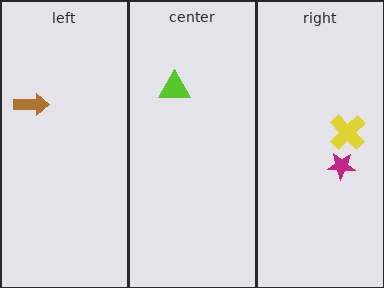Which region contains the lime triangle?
The center region.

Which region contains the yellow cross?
The right region.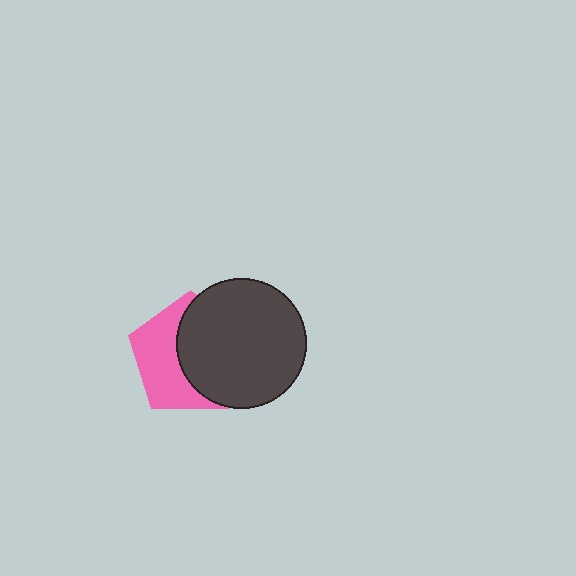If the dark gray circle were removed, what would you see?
You would see the complete pink pentagon.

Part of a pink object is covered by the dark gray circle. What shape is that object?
It is a pentagon.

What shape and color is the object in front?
The object in front is a dark gray circle.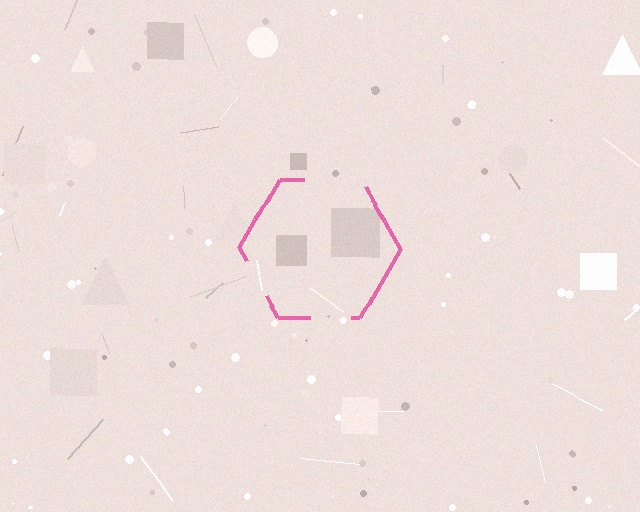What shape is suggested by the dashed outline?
The dashed outline suggests a hexagon.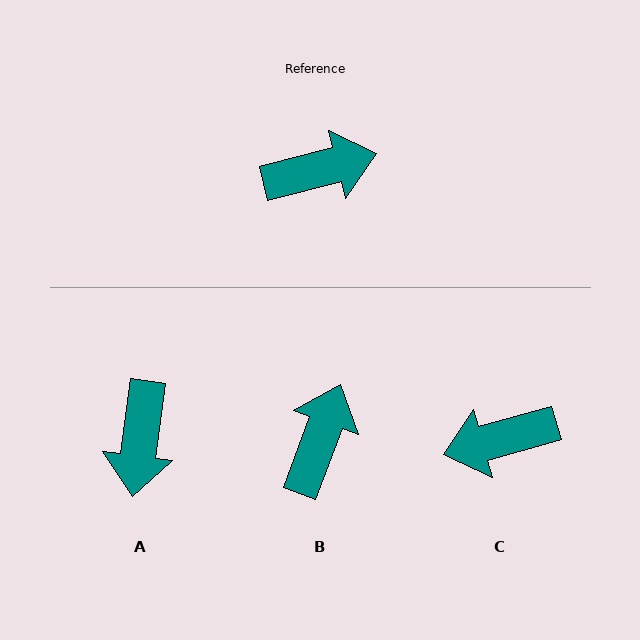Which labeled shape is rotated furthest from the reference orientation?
C, about 179 degrees away.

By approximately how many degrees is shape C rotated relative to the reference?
Approximately 179 degrees clockwise.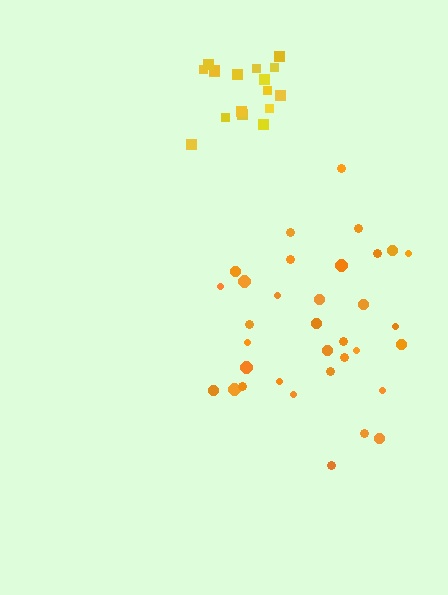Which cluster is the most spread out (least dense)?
Orange.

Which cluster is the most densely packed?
Yellow.